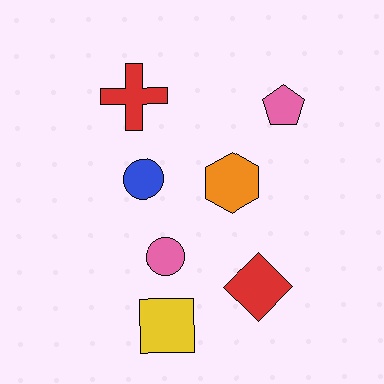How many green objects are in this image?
There are no green objects.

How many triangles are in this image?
There are no triangles.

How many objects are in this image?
There are 7 objects.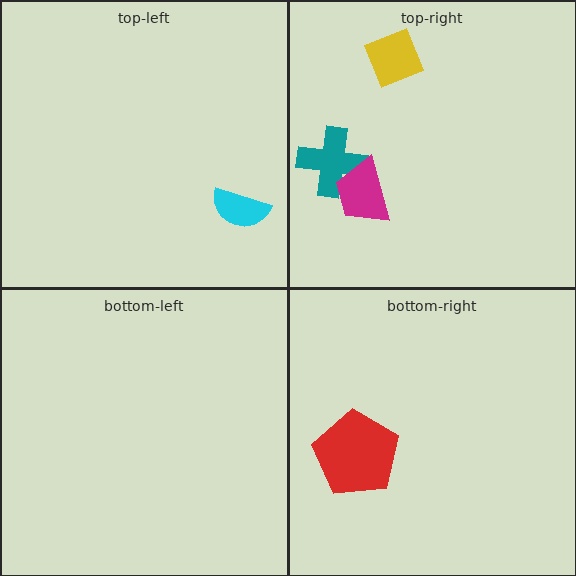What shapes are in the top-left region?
The cyan semicircle.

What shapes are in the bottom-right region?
The red pentagon.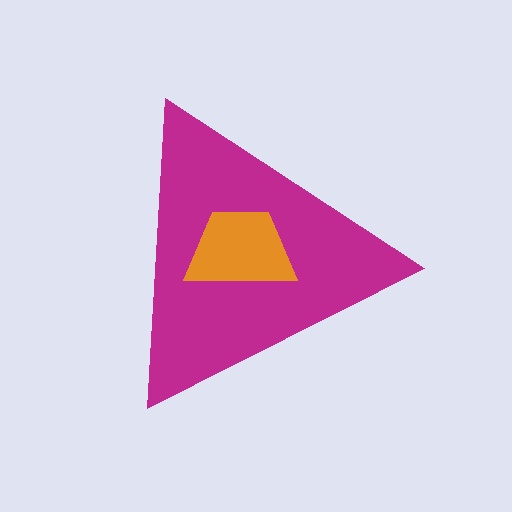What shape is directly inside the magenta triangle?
The orange trapezoid.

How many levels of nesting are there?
2.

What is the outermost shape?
The magenta triangle.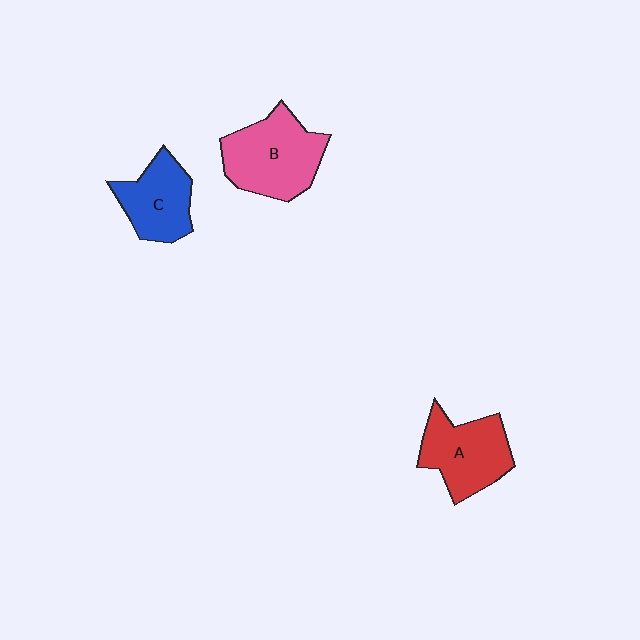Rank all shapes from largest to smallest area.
From largest to smallest: B (pink), A (red), C (blue).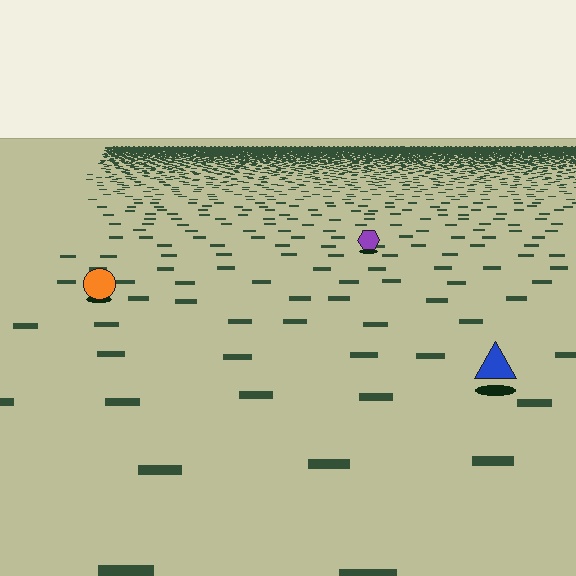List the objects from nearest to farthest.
From nearest to farthest: the blue triangle, the orange circle, the purple hexagon.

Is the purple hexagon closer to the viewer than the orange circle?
No. The orange circle is closer — you can tell from the texture gradient: the ground texture is coarser near it.